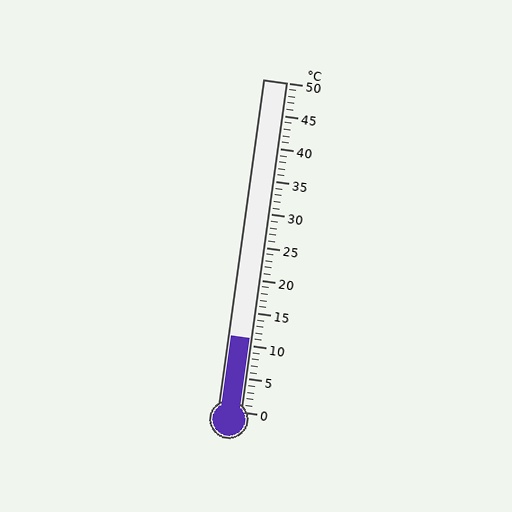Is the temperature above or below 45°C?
The temperature is below 45°C.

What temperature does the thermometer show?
The thermometer shows approximately 11°C.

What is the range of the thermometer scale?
The thermometer scale ranges from 0°C to 50°C.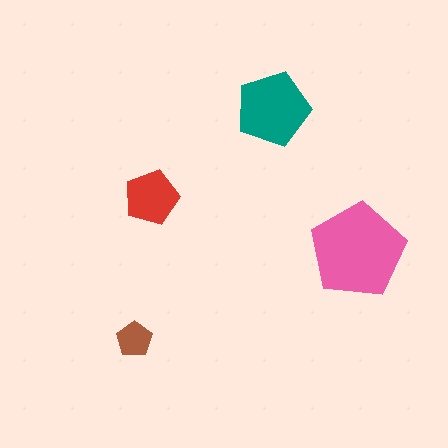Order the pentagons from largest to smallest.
the pink one, the teal one, the red one, the brown one.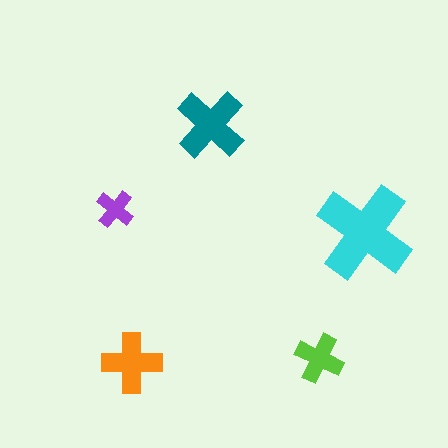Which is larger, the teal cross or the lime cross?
The teal one.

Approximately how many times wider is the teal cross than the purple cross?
About 2 times wider.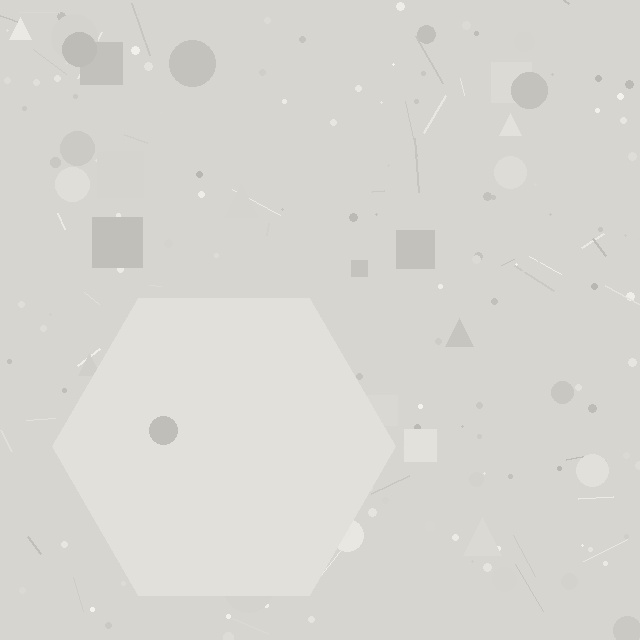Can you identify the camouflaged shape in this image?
The camouflaged shape is a hexagon.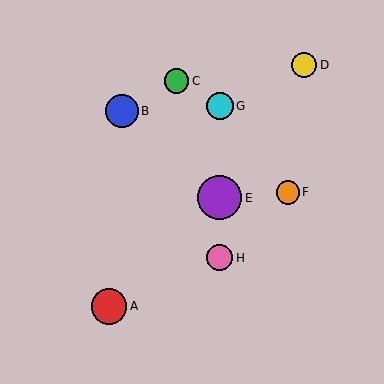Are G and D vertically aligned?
No, G is at x≈220 and D is at x≈304.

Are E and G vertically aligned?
Yes, both are at x≈220.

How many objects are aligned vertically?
3 objects (E, G, H) are aligned vertically.